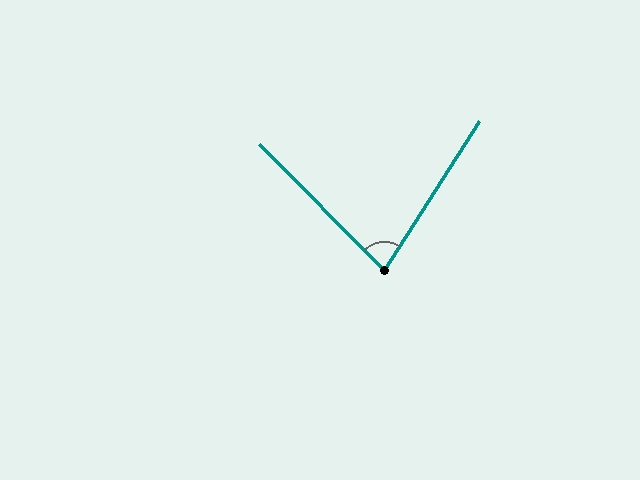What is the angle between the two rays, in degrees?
Approximately 77 degrees.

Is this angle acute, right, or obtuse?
It is acute.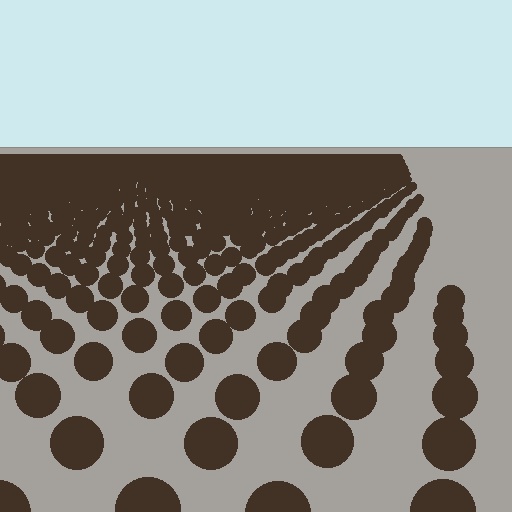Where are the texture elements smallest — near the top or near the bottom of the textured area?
Near the top.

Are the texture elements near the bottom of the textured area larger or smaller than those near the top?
Larger. Near the bottom, elements are closer to the viewer and appear at a bigger on-screen size.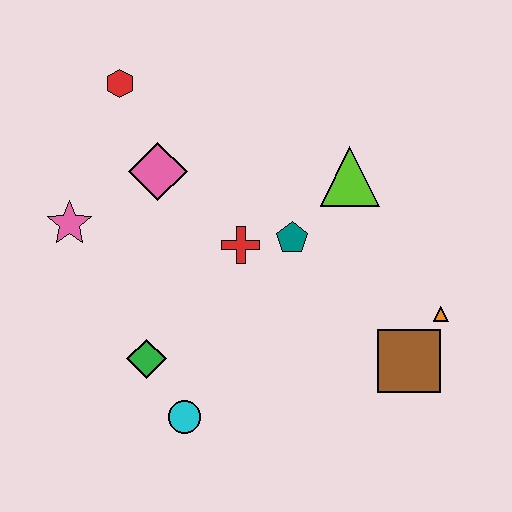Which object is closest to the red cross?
The teal pentagon is closest to the red cross.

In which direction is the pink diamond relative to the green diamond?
The pink diamond is above the green diamond.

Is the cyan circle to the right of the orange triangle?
No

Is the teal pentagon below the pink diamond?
Yes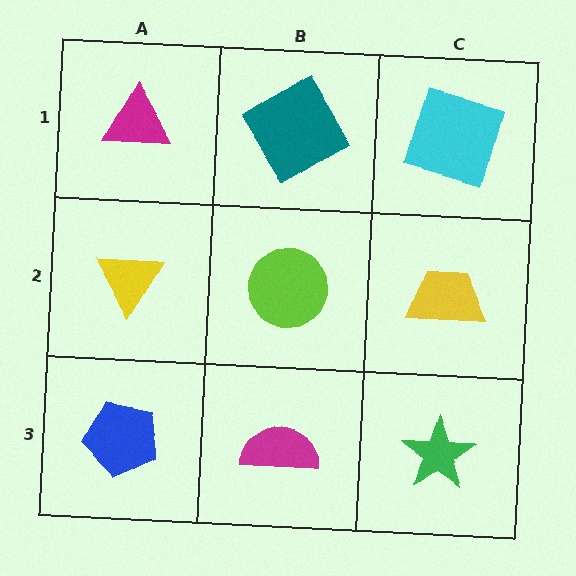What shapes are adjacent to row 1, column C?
A yellow trapezoid (row 2, column C), a teal diamond (row 1, column B).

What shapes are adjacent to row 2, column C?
A cyan square (row 1, column C), a green star (row 3, column C), a lime circle (row 2, column B).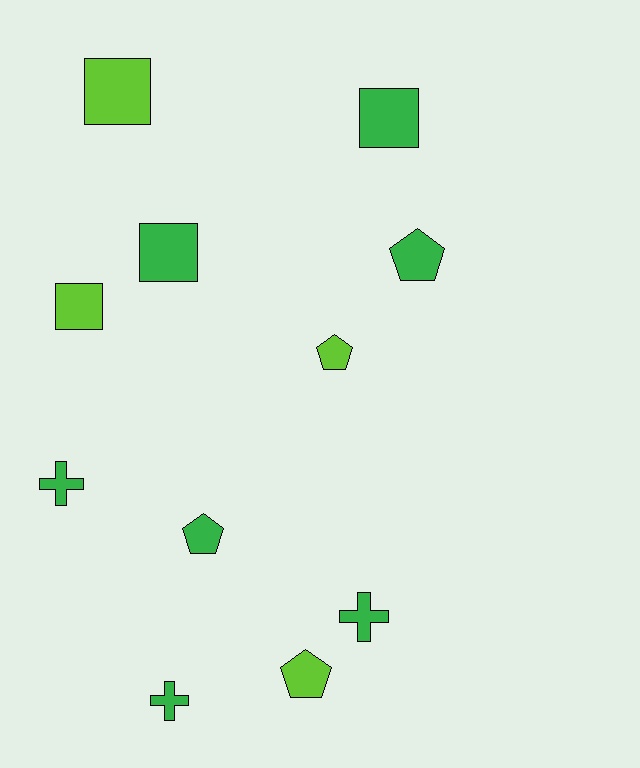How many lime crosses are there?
There are no lime crosses.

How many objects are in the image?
There are 11 objects.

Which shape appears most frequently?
Pentagon, with 4 objects.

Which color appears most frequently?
Green, with 7 objects.